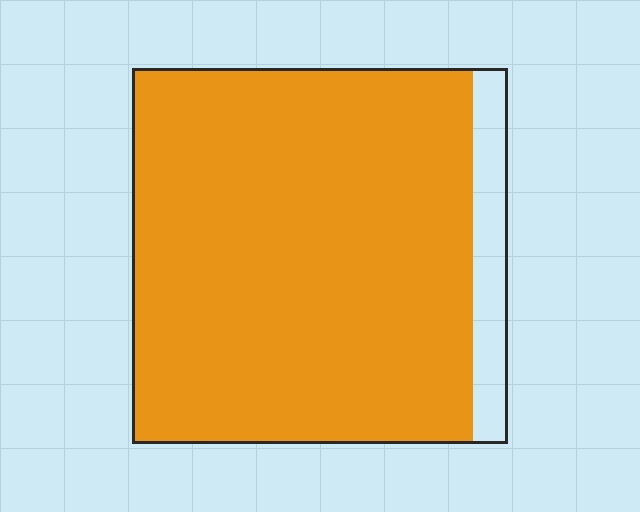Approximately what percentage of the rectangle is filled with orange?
Approximately 90%.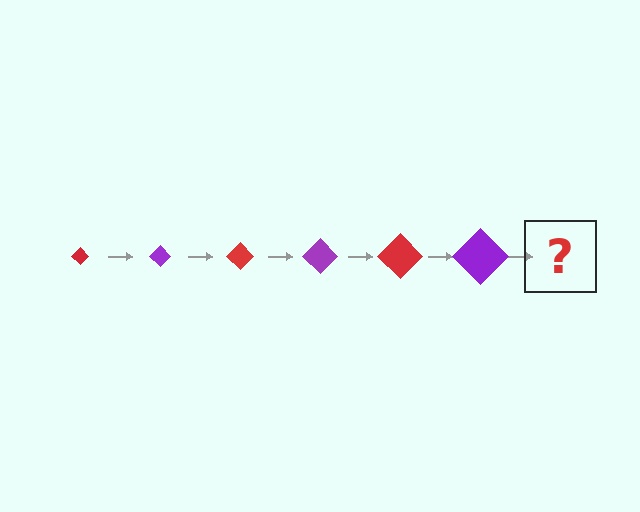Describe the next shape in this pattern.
It should be a red diamond, larger than the previous one.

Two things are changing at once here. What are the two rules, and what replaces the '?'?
The two rules are that the diamond grows larger each step and the color cycles through red and purple. The '?' should be a red diamond, larger than the previous one.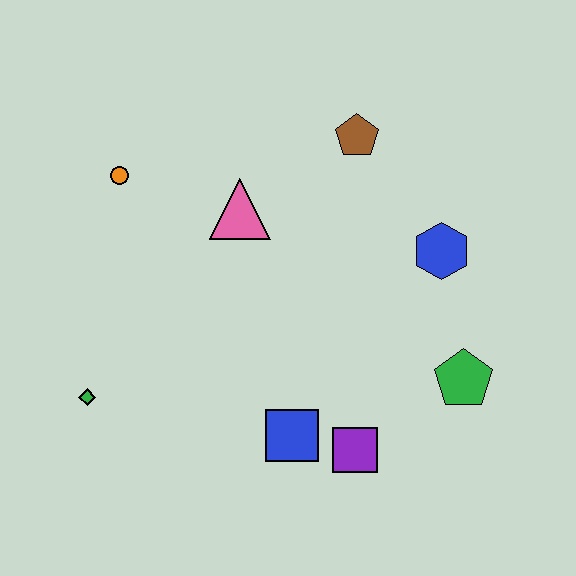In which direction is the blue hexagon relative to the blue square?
The blue hexagon is above the blue square.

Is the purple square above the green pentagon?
No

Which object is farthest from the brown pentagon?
The green diamond is farthest from the brown pentagon.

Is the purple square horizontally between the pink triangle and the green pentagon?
Yes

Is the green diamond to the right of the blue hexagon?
No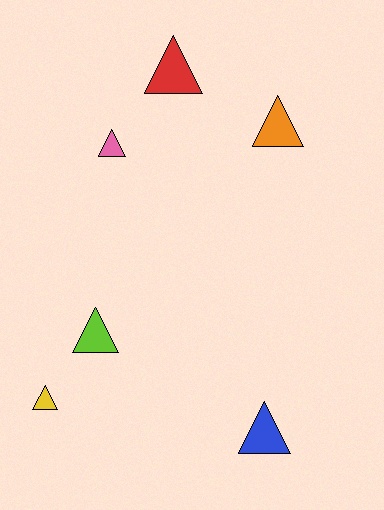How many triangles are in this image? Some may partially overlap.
There are 6 triangles.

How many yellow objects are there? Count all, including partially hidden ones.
There is 1 yellow object.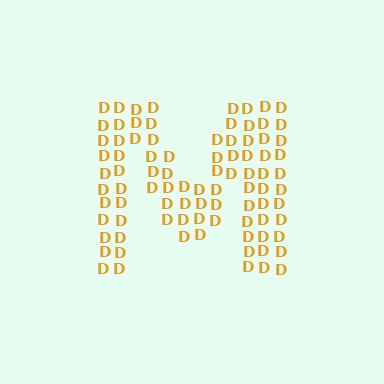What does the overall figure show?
The overall figure shows the letter M.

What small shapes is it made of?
It is made of small letter D's.